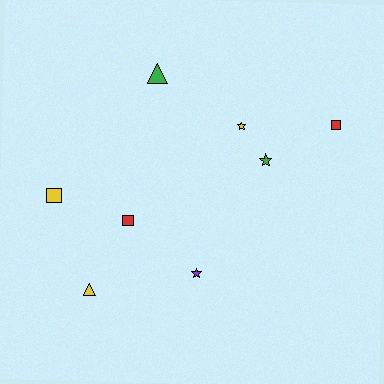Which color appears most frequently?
Yellow, with 3 objects.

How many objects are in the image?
There are 8 objects.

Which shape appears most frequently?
Square, with 3 objects.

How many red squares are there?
There are 2 red squares.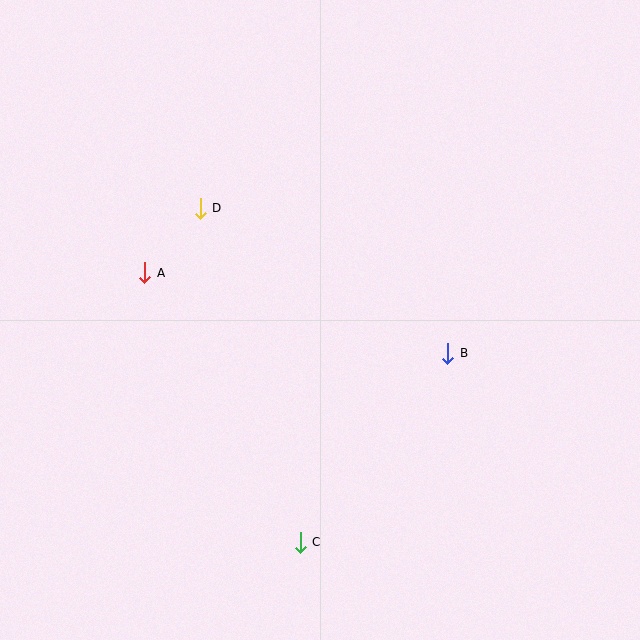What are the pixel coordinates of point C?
Point C is at (300, 542).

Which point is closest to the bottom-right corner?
Point B is closest to the bottom-right corner.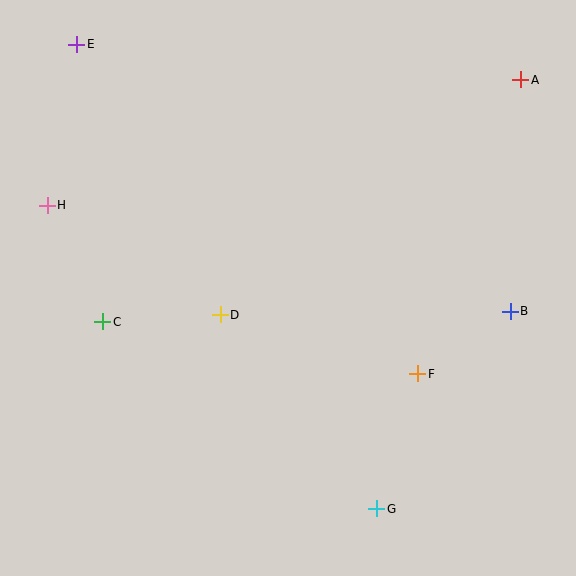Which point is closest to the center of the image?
Point D at (220, 315) is closest to the center.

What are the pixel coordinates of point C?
Point C is at (103, 322).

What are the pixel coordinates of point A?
Point A is at (521, 80).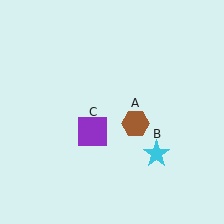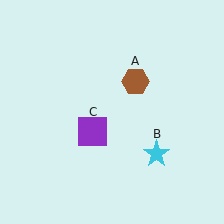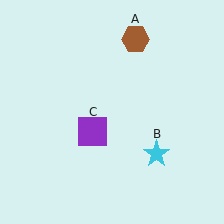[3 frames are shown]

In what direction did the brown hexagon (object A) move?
The brown hexagon (object A) moved up.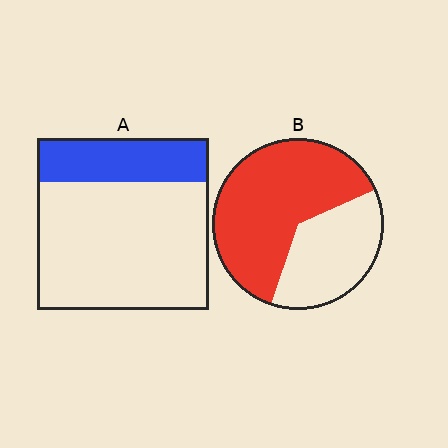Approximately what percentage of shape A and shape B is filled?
A is approximately 25% and B is approximately 65%.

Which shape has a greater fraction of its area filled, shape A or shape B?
Shape B.